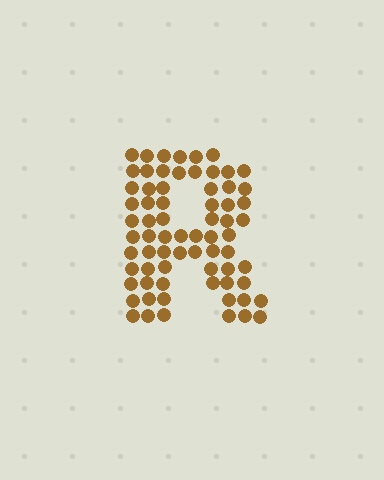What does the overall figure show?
The overall figure shows the letter R.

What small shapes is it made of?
It is made of small circles.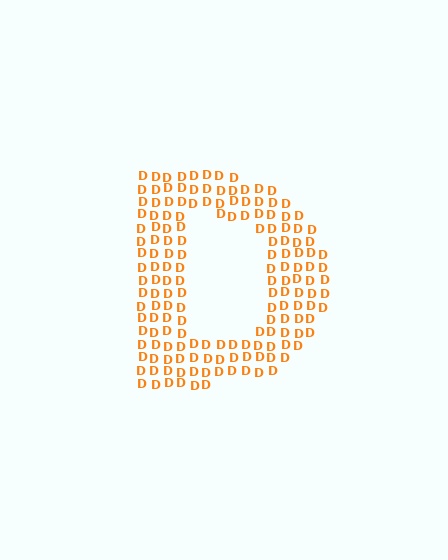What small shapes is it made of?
It is made of small letter D's.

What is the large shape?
The large shape is the letter D.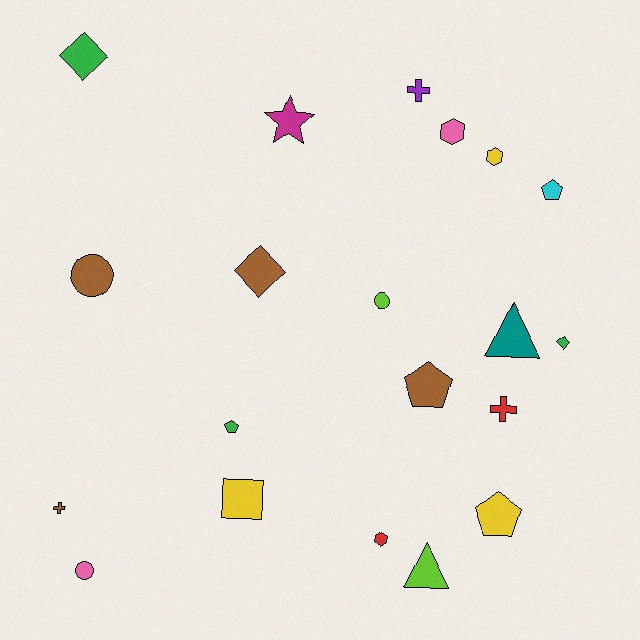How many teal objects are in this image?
There is 1 teal object.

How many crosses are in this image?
There are 3 crosses.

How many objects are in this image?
There are 20 objects.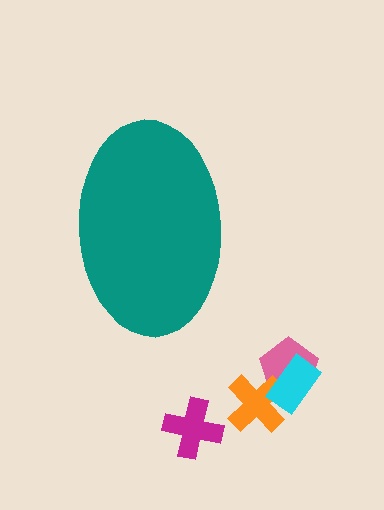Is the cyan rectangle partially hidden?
No, the cyan rectangle is fully visible.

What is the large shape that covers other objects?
A teal ellipse.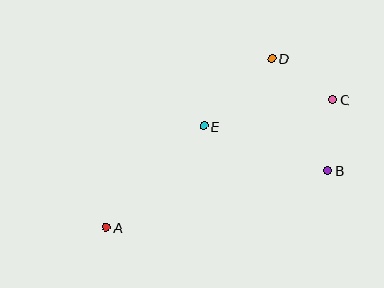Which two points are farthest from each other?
Points A and C are farthest from each other.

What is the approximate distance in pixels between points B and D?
The distance between B and D is approximately 126 pixels.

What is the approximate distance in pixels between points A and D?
The distance between A and D is approximately 237 pixels.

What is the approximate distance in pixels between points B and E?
The distance between B and E is approximately 132 pixels.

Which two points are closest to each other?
Points B and C are closest to each other.